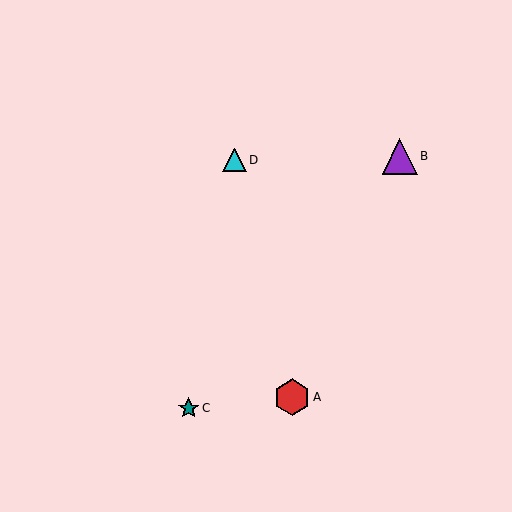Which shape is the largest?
The red hexagon (labeled A) is the largest.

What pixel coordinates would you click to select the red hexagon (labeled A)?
Click at (292, 397) to select the red hexagon A.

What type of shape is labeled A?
Shape A is a red hexagon.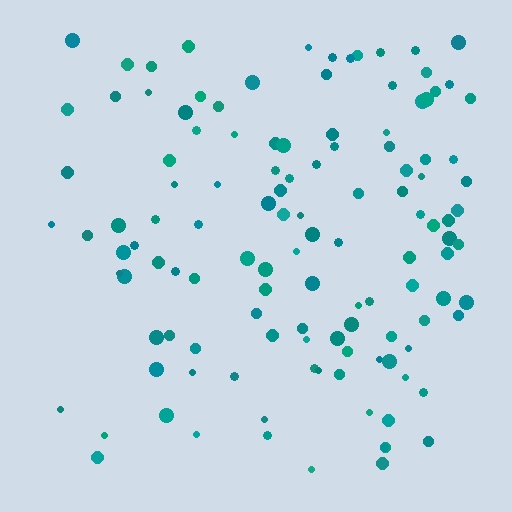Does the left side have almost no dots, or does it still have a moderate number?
Still a moderate number, just noticeably fewer than the right.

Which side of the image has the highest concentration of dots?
The right.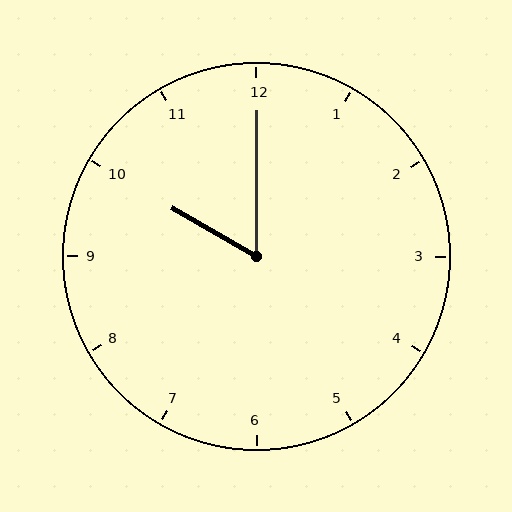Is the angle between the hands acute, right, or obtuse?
It is acute.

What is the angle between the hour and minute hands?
Approximately 60 degrees.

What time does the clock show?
10:00.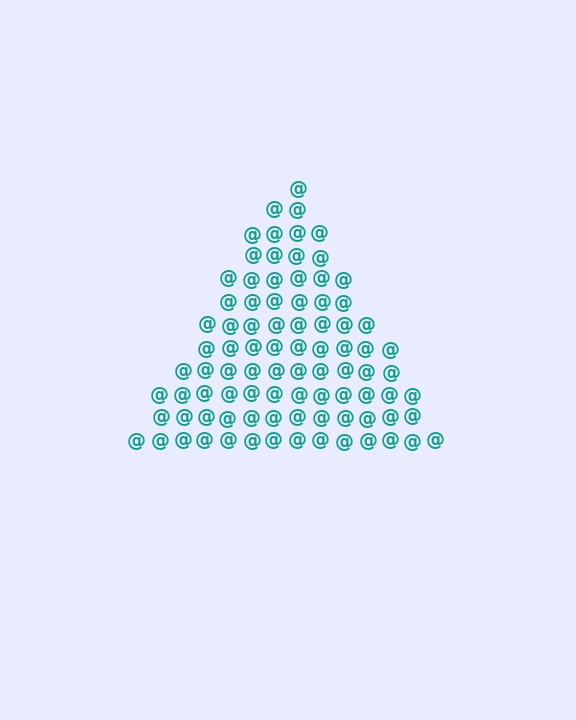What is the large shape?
The large shape is a triangle.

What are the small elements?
The small elements are at signs.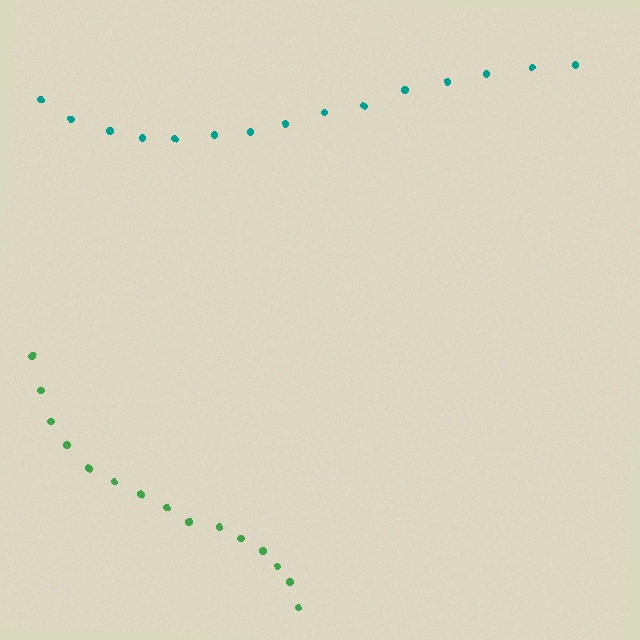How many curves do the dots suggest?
There are 2 distinct paths.